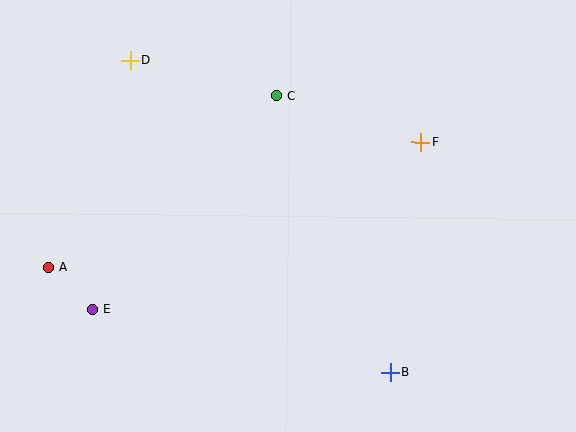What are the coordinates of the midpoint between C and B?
The midpoint between C and B is at (334, 234).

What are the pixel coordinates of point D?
Point D is at (130, 60).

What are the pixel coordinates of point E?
Point E is at (92, 309).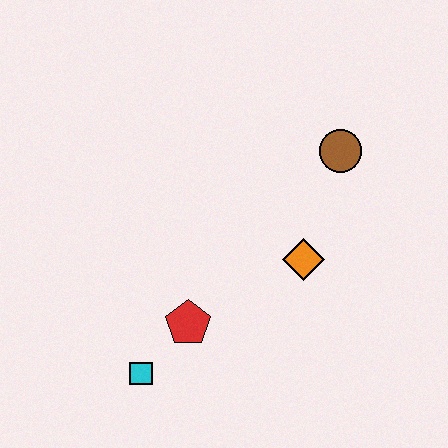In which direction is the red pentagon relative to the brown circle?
The red pentagon is below the brown circle.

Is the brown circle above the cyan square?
Yes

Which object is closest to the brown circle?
The orange diamond is closest to the brown circle.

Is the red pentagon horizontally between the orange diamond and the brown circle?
No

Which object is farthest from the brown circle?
The cyan square is farthest from the brown circle.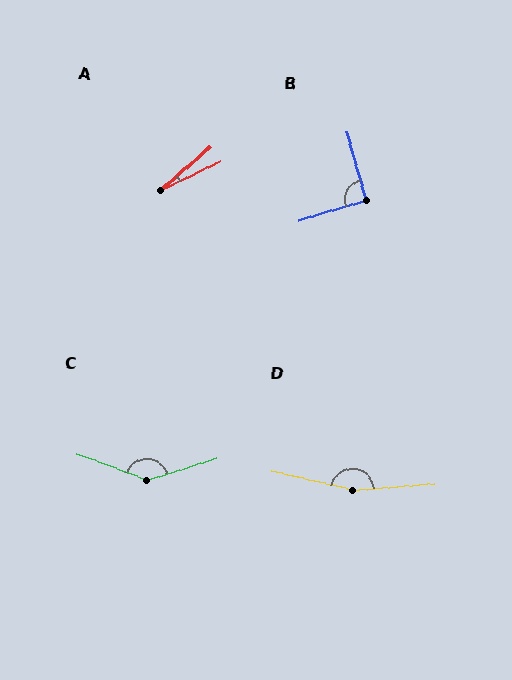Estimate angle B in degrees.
Approximately 91 degrees.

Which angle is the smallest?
A, at approximately 16 degrees.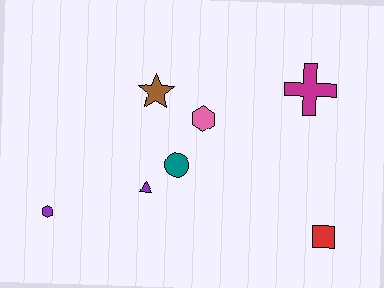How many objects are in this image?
There are 7 objects.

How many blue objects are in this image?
There are no blue objects.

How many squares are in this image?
There is 1 square.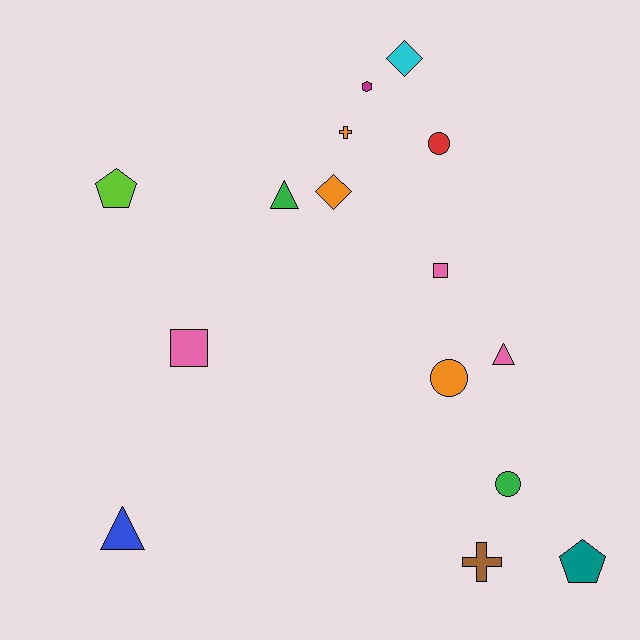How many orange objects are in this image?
There are 3 orange objects.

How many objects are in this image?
There are 15 objects.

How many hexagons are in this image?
There is 1 hexagon.